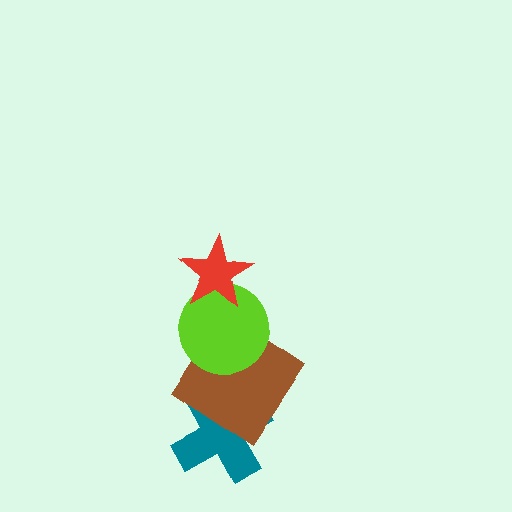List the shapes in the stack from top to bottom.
From top to bottom: the red star, the lime circle, the brown diamond, the teal cross.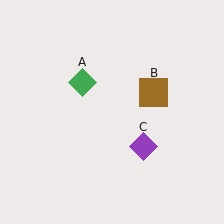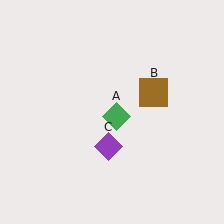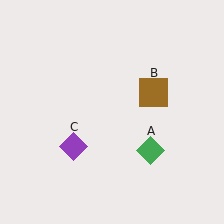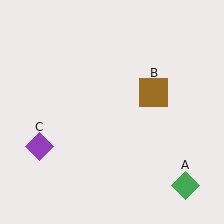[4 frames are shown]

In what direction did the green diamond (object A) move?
The green diamond (object A) moved down and to the right.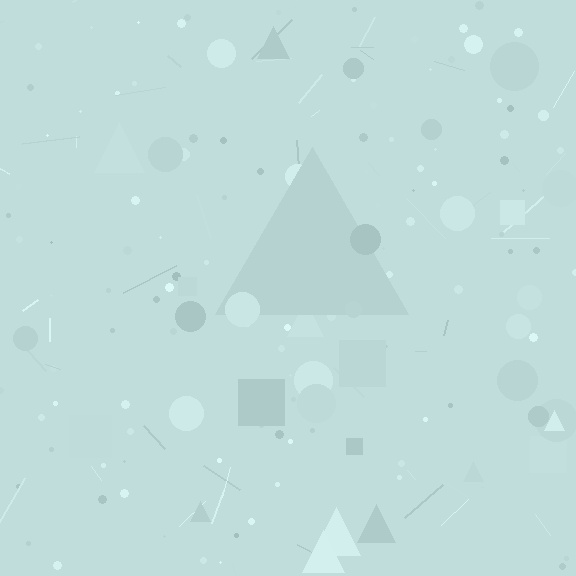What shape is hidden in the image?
A triangle is hidden in the image.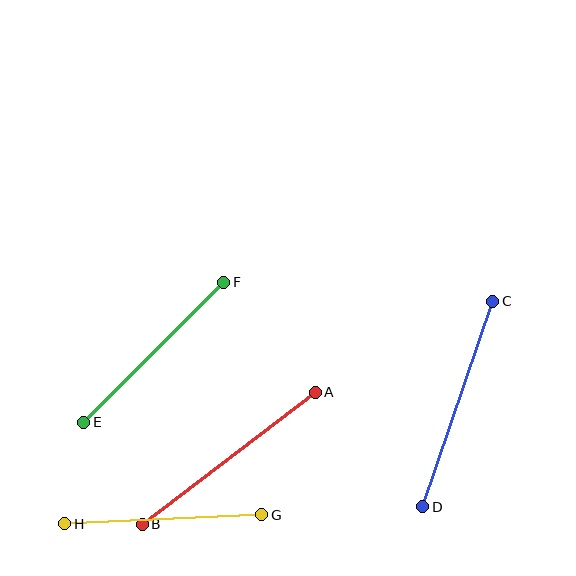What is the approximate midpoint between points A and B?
The midpoint is at approximately (229, 458) pixels.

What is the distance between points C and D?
The distance is approximately 217 pixels.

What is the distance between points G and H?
The distance is approximately 197 pixels.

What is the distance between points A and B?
The distance is approximately 218 pixels.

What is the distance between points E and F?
The distance is approximately 198 pixels.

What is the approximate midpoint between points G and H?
The midpoint is at approximately (163, 519) pixels.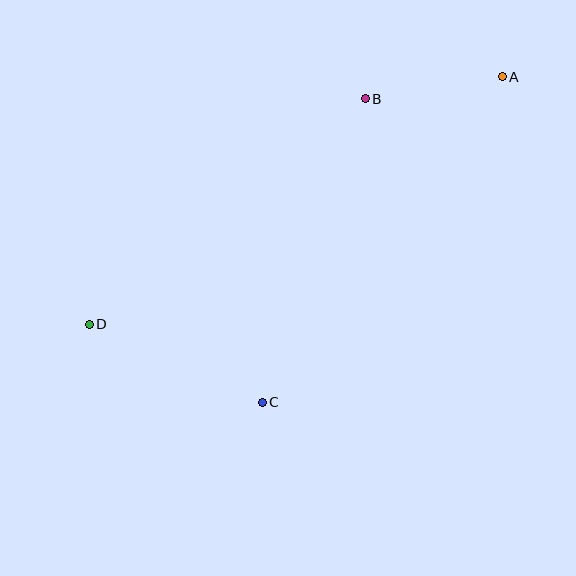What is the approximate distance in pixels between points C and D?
The distance between C and D is approximately 190 pixels.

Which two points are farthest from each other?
Points A and D are farthest from each other.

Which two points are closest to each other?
Points A and B are closest to each other.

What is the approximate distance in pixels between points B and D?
The distance between B and D is approximately 356 pixels.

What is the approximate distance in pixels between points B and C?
The distance between B and C is approximately 321 pixels.